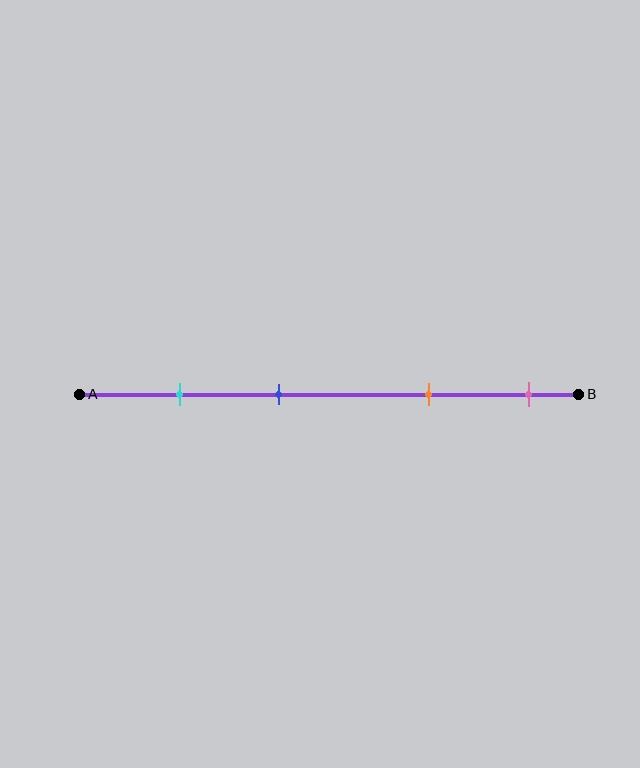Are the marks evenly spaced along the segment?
No, the marks are not evenly spaced.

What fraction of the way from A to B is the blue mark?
The blue mark is approximately 40% (0.4) of the way from A to B.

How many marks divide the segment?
There are 4 marks dividing the segment.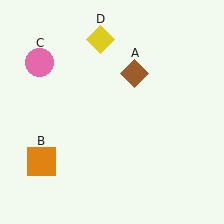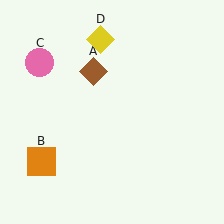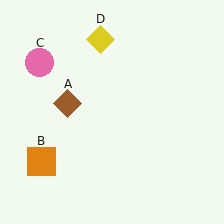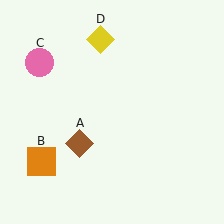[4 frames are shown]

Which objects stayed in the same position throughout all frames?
Orange square (object B) and pink circle (object C) and yellow diamond (object D) remained stationary.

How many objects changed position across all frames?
1 object changed position: brown diamond (object A).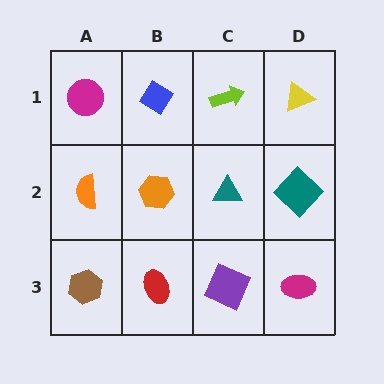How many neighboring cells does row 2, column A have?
3.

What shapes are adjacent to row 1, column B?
An orange hexagon (row 2, column B), a magenta circle (row 1, column A), a lime arrow (row 1, column C).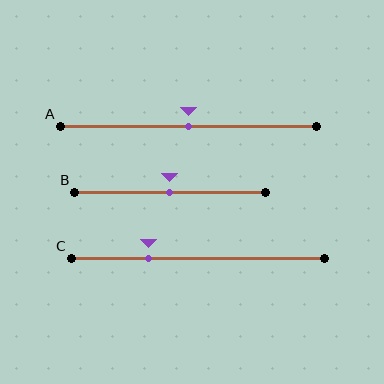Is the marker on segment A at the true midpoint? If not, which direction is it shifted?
Yes, the marker on segment A is at the true midpoint.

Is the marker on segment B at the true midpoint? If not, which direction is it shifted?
Yes, the marker on segment B is at the true midpoint.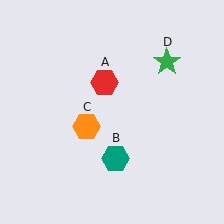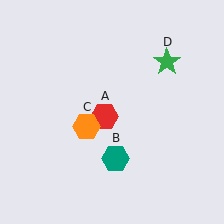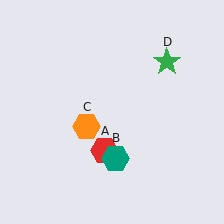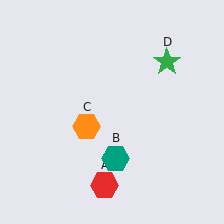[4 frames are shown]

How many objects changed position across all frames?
1 object changed position: red hexagon (object A).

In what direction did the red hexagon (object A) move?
The red hexagon (object A) moved down.